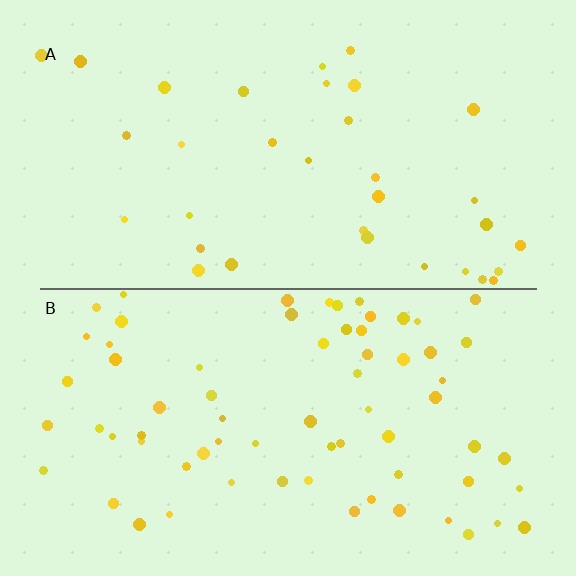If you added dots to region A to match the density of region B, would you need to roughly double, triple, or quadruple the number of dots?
Approximately double.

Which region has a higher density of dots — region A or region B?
B (the bottom).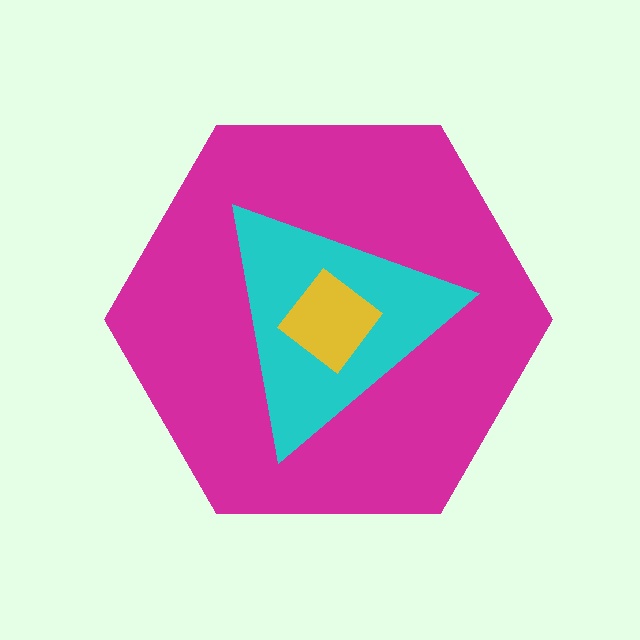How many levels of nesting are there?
3.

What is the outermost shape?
The magenta hexagon.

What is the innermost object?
The yellow diamond.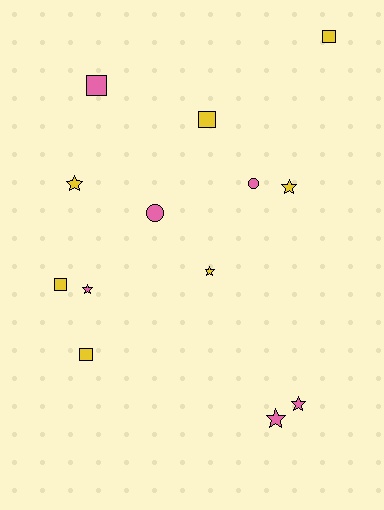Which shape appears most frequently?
Star, with 6 objects.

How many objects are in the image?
There are 13 objects.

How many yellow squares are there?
There are 4 yellow squares.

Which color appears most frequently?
Yellow, with 7 objects.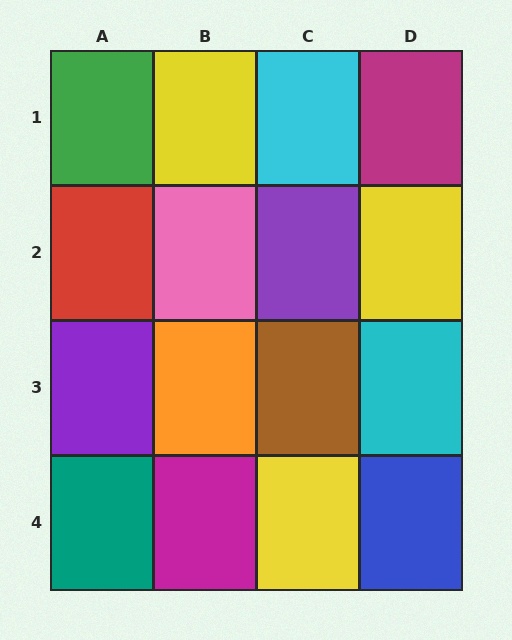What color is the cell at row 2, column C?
Purple.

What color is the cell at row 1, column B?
Yellow.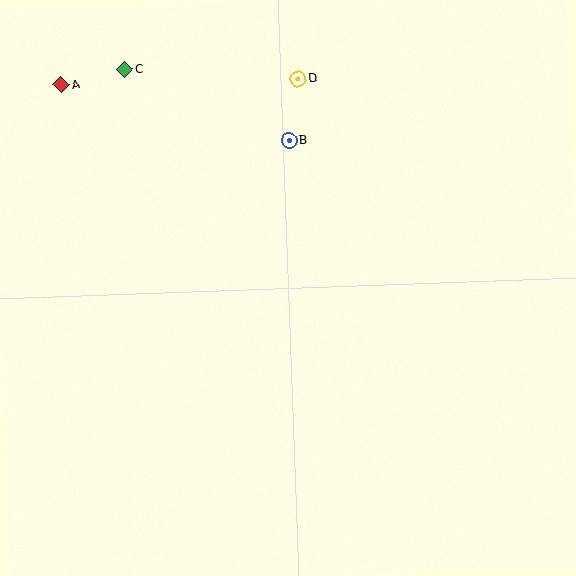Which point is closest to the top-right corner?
Point D is closest to the top-right corner.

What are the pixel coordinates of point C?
Point C is at (125, 69).